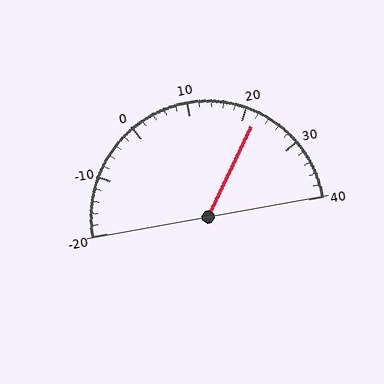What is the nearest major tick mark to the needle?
The nearest major tick mark is 20.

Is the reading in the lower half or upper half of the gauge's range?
The reading is in the upper half of the range (-20 to 40).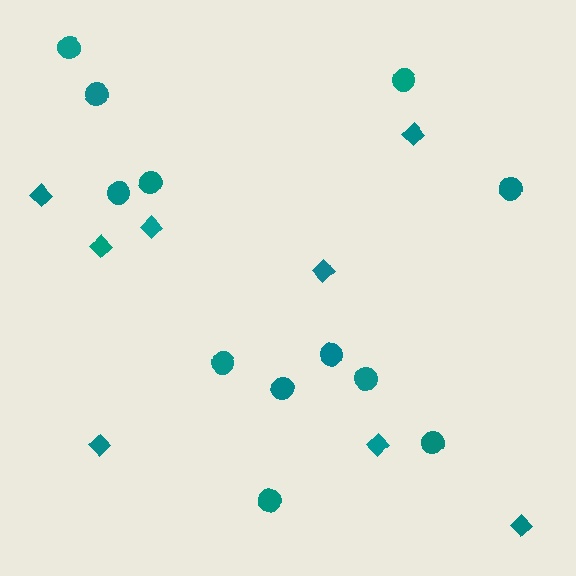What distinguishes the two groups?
There are 2 groups: one group of circles (12) and one group of diamonds (8).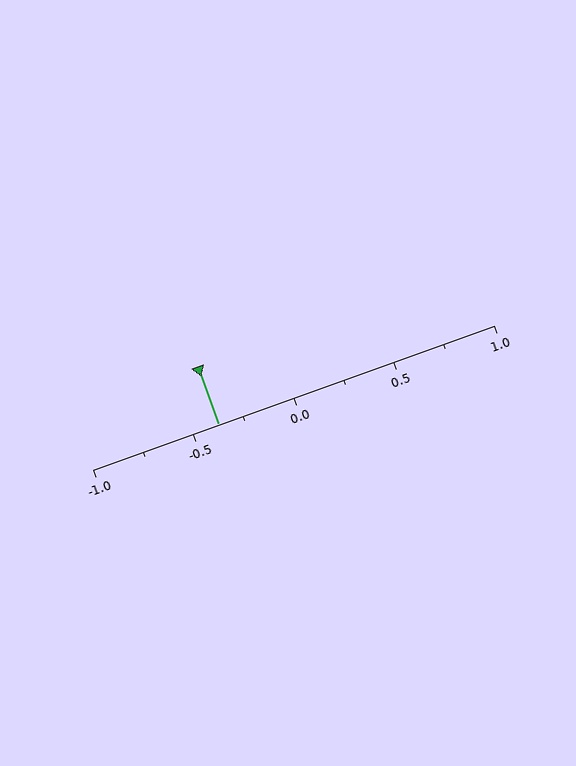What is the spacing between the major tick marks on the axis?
The major ticks are spaced 0.5 apart.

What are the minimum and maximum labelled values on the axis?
The axis runs from -1.0 to 1.0.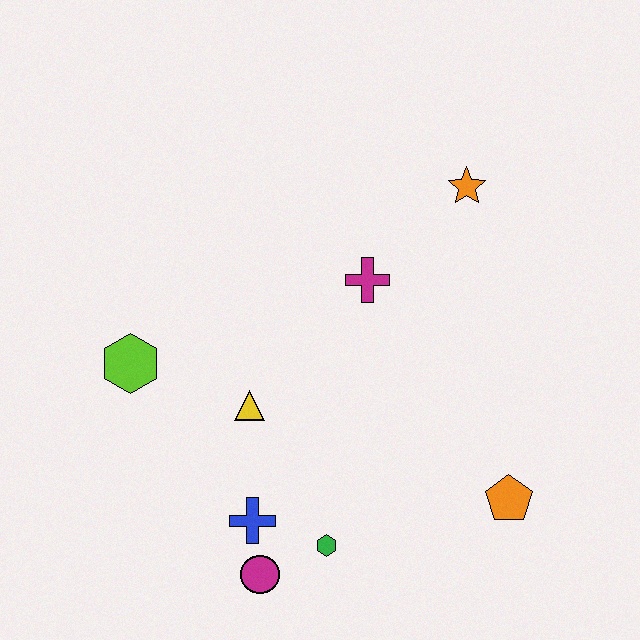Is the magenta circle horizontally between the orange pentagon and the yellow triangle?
Yes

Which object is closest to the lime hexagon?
The yellow triangle is closest to the lime hexagon.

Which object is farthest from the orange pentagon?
The lime hexagon is farthest from the orange pentagon.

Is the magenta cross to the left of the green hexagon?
No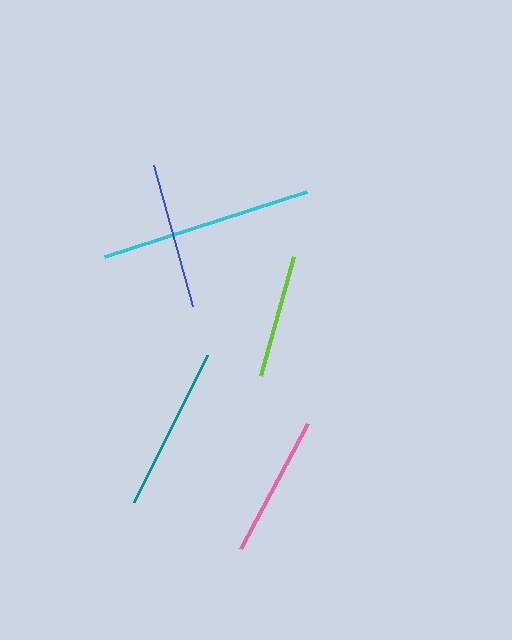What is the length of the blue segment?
The blue segment is approximately 146 pixels long.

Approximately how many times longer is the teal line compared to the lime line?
The teal line is approximately 1.3 times the length of the lime line.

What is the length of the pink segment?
The pink segment is approximately 143 pixels long.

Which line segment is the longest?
The cyan line is the longest at approximately 212 pixels.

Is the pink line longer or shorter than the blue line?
The blue line is longer than the pink line.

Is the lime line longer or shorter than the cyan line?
The cyan line is longer than the lime line.